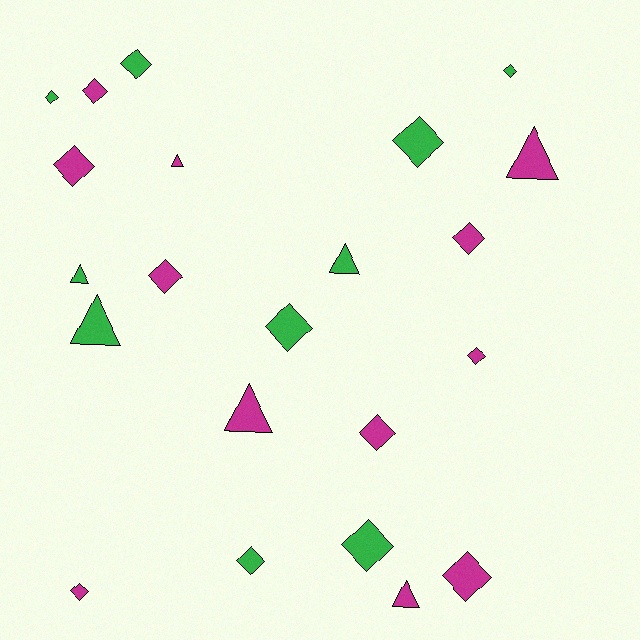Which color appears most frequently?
Magenta, with 12 objects.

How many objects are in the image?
There are 22 objects.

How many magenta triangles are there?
There are 4 magenta triangles.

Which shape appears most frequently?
Diamond, with 15 objects.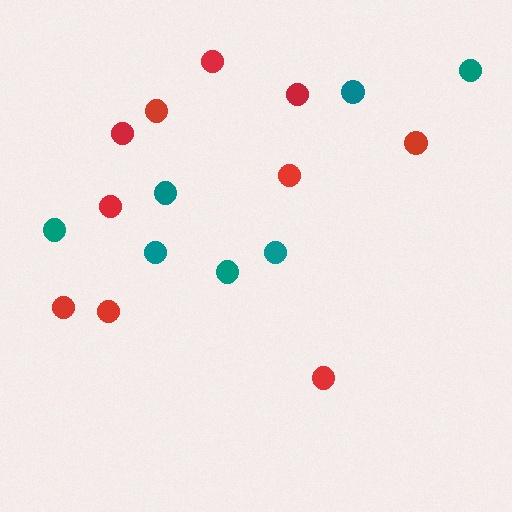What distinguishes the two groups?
There are 2 groups: one group of teal circles (7) and one group of red circles (10).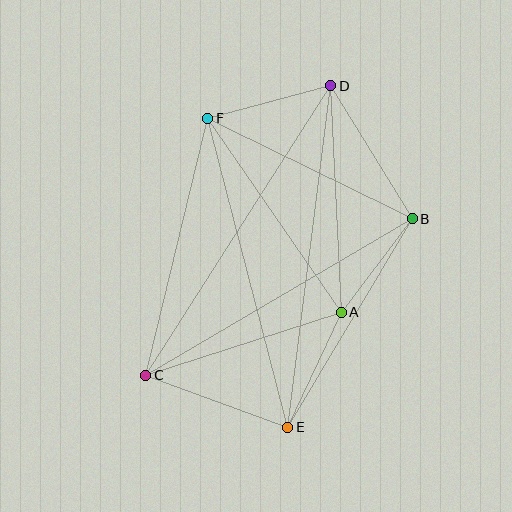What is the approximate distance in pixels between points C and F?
The distance between C and F is approximately 264 pixels.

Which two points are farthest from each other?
Points D and E are farthest from each other.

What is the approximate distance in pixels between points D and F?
The distance between D and F is approximately 127 pixels.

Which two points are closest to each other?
Points A and B are closest to each other.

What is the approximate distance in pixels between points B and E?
The distance between B and E is approximately 243 pixels.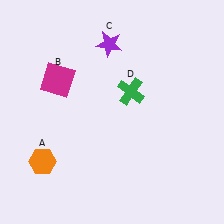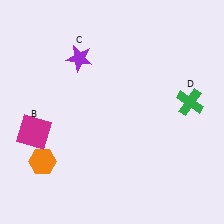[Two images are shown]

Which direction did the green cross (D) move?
The green cross (D) moved right.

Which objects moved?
The objects that moved are: the magenta square (B), the purple star (C), the green cross (D).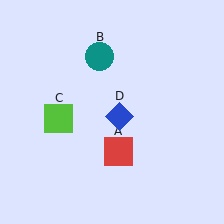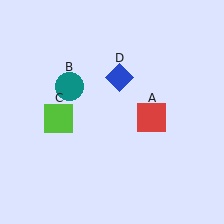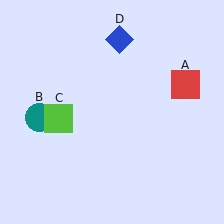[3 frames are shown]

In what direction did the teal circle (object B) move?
The teal circle (object B) moved down and to the left.